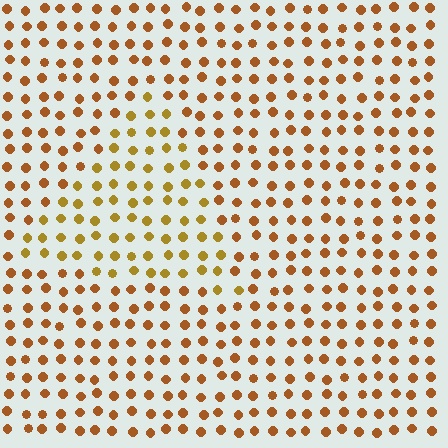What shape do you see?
I see a triangle.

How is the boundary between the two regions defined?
The boundary is defined purely by a slight shift in hue (about 22 degrees). Spacing, size, and orientation are identical on both sides.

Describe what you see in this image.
The image is filled with small brown elements in a uniform arrangement. A triangle-shaped region is visible where the elements are tinted to a slightly different hue, forming a subtle color boundary.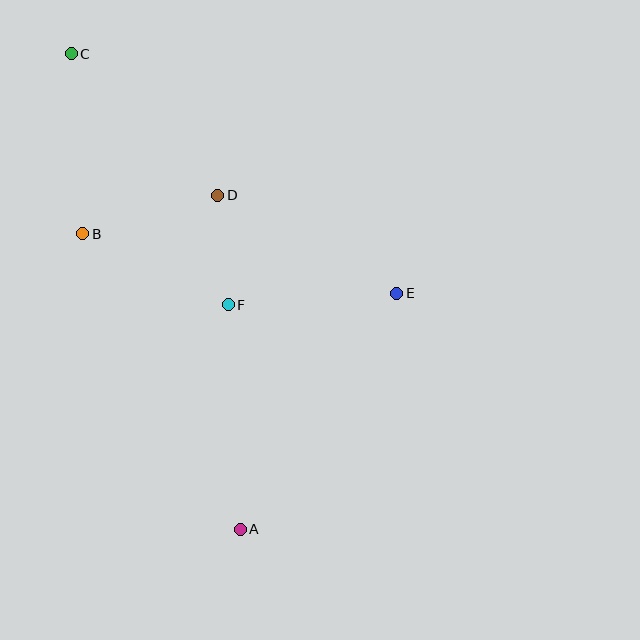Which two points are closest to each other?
Points D and F are closest to each other.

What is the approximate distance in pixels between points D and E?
The distance between D and E is approximately 204 pixels.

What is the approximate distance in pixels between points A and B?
The distance between A and B is approximately 335 pixels.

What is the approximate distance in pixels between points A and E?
The distance between A and E is approximately 283 pixels.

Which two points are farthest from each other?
Points A and C are farthest from each other.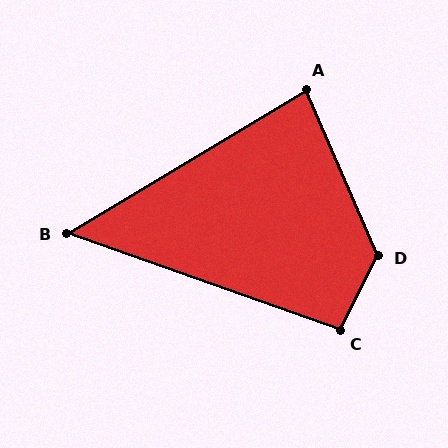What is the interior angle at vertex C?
Approximately 97 degrees (obtuse).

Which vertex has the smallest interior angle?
B, at approximately 50 degrees.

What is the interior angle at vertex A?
Approximately 83 degrees (acute).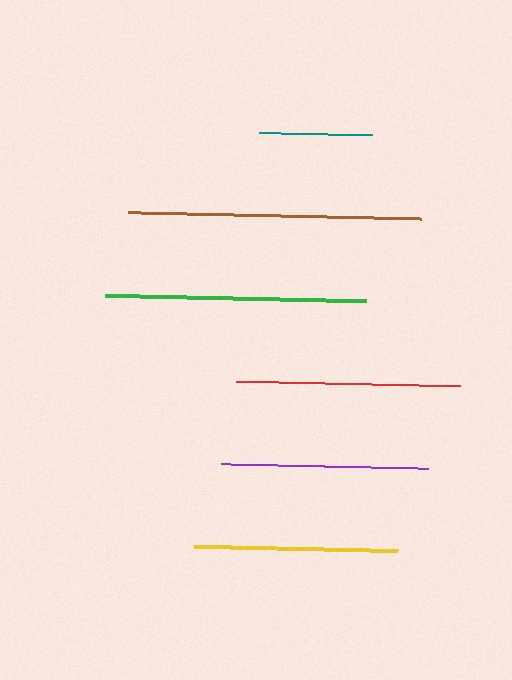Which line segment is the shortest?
The teal line is the shortest at approximately 113 pixels.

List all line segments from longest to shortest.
From longest to shortest: brown, green, red, purple, yellow, teal.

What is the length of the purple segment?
The purple segment is approximately 208 pixels long.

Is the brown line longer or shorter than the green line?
The brown line is longer than the green line.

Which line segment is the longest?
The brown line is the longest at approximately 293 pixels.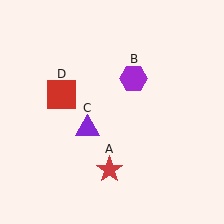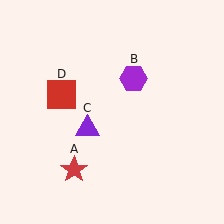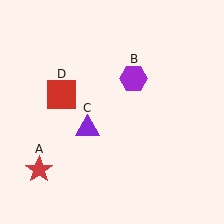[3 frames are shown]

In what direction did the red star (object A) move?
The red star (object A) moved left.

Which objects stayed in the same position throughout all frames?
Purple hexagon (object B) and purple triangle (object C) and red square (object D) remained stationary.